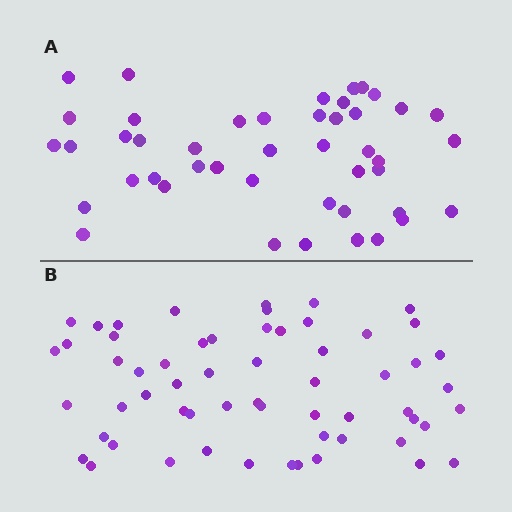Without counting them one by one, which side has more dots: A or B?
Region B (the bottom region) has more dots.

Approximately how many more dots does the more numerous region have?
Region B has approximately 15 more dots than region A.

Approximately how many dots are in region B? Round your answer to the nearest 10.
About 60 dots. (The exact count is 59, which rounds to 60.)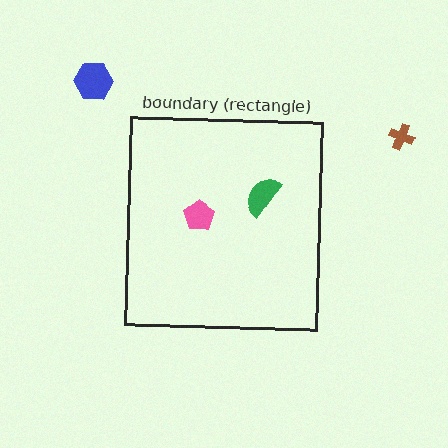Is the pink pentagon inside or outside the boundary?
Inside.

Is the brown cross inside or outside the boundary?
Outside.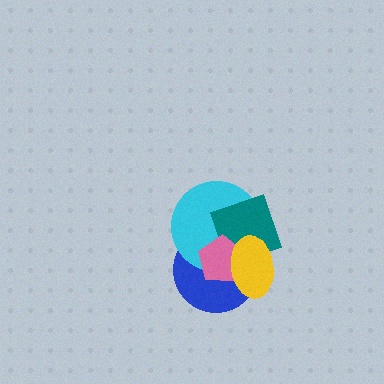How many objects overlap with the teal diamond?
4 objects overlap with the teal diamond.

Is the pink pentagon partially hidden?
Yes, it is partially covered by another shape.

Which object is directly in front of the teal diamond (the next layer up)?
The pink pentagon is directly in front of the teal diamond.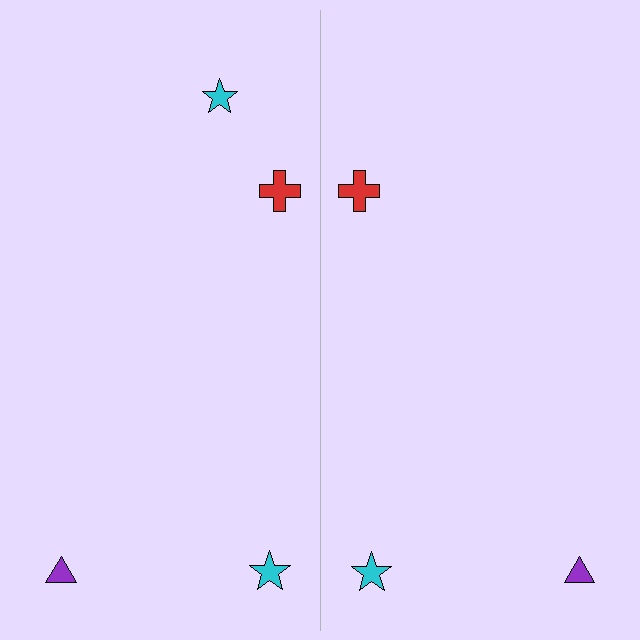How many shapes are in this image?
There are 7 shapes in this image.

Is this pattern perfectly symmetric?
No, the pattern is not perfectly symmetric. A cyan star is missing from the right side.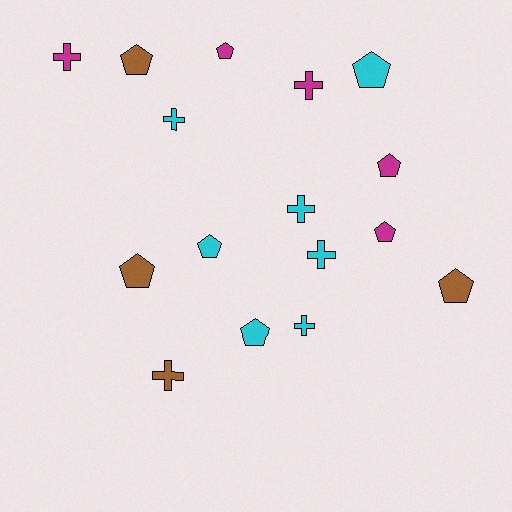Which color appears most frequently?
Cyan, with 7 objects.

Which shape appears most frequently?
Pentagon, with 9 objects.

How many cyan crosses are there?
There are 4 cyan crosses.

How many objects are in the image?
There are 16 objects.